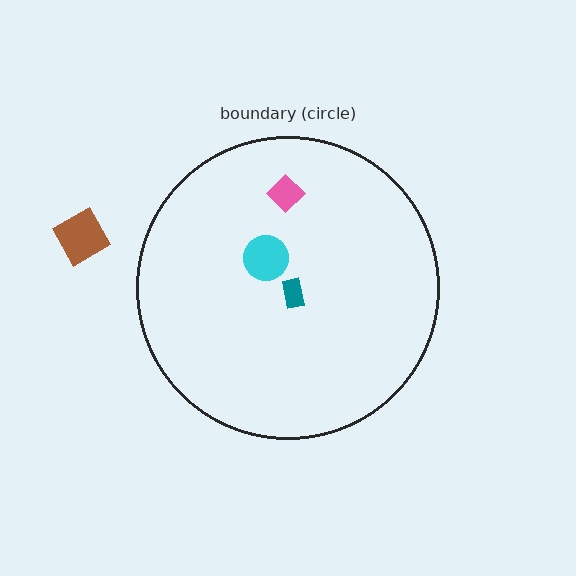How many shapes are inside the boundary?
3 inside, 1 outside.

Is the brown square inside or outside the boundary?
Outside.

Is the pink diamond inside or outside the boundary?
Inside.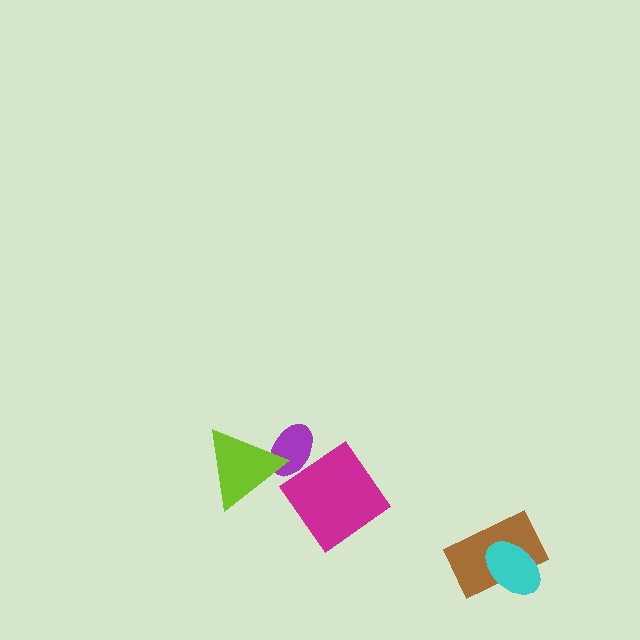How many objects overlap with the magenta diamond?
0 objects overlap with the magenta diamond.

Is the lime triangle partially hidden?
No, no other shape covers it.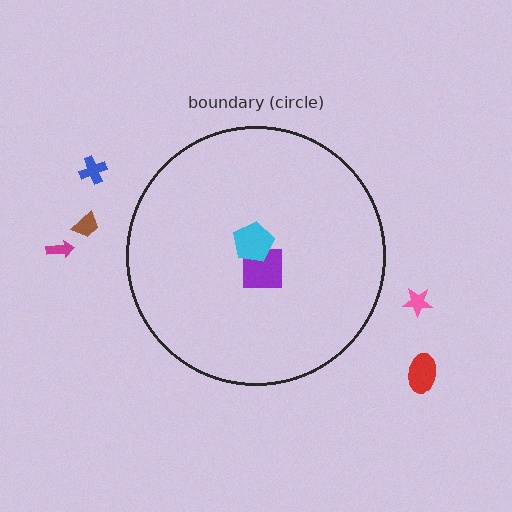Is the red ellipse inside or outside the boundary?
Outside.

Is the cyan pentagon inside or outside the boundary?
Inside.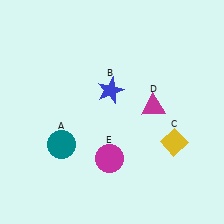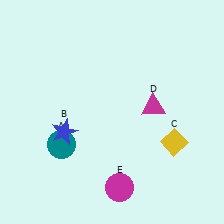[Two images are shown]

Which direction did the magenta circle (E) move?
The magenta circle (E) moved down.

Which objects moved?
The objects that moved are: the blue star (B), the magenta circle (E).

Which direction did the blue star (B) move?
The blue star (B) moved left.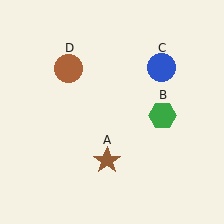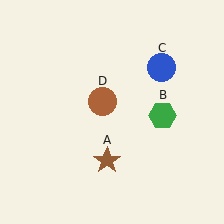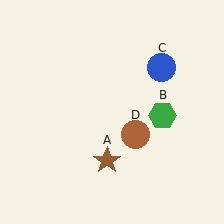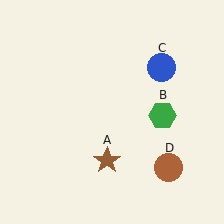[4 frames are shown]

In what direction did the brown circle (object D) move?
The brown circle (object D) moved down and to the right.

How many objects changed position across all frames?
1 object changed position: brown circle (object D).